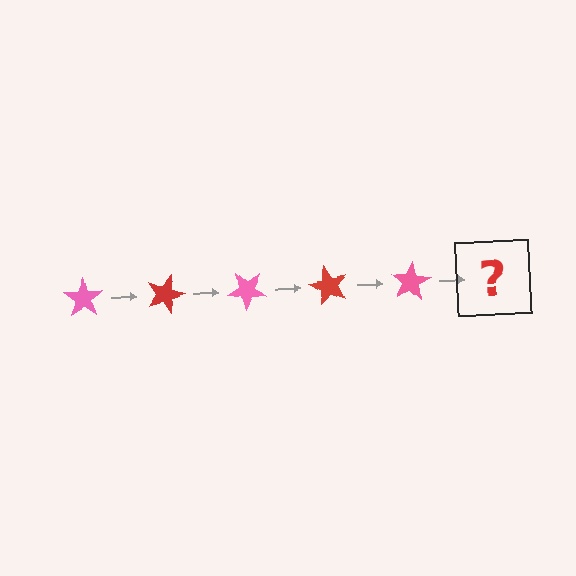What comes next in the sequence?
The next element should be a red star, rotated 100 degrees from the start.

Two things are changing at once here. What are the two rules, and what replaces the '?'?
The two rules are that it rotates 20 degrees each step and the color cycles through pink and red. The '?' should be a red star, rotated 100 degrees from the start.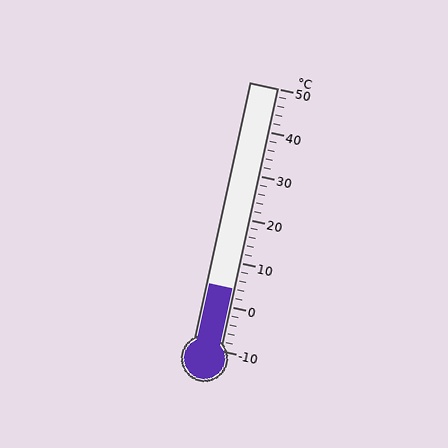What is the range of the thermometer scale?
The thermometer scale ranges from -10°C to 50°C.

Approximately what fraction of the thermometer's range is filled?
The thermometer is filled to approximately 25% of its range.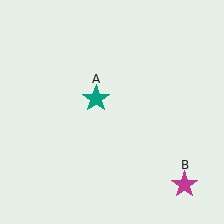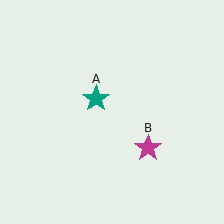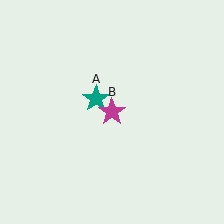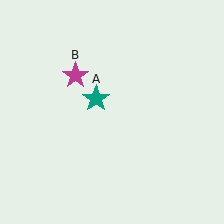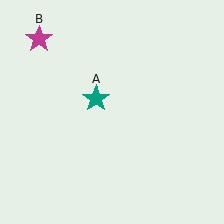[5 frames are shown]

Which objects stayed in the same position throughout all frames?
Teal star (object A) remained stationary.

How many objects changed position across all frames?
1 object changed position: magenta star (object B).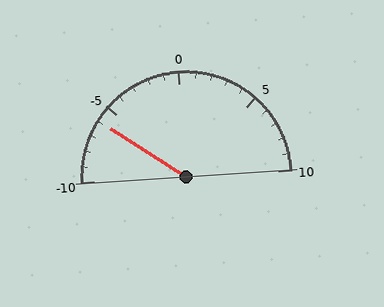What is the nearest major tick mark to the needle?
The nearest major tick mark is -5.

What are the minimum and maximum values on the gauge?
The gauge ranges from -10 to 10.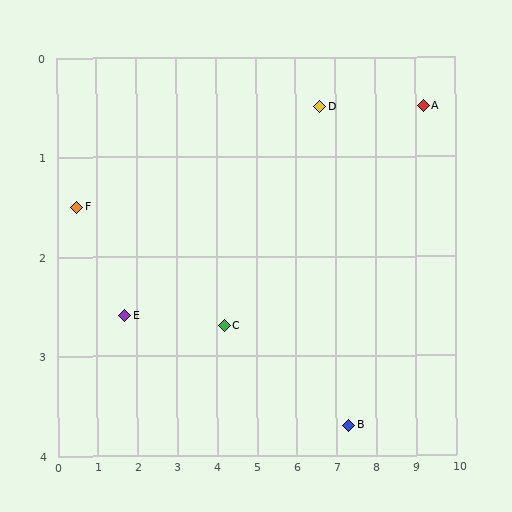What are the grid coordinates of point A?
Point A is at approximately (9.2, 0.5).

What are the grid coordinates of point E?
Point E is at approximately (1.7, 2.6).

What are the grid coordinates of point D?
Point D is at approximately (6.6, 0.5).